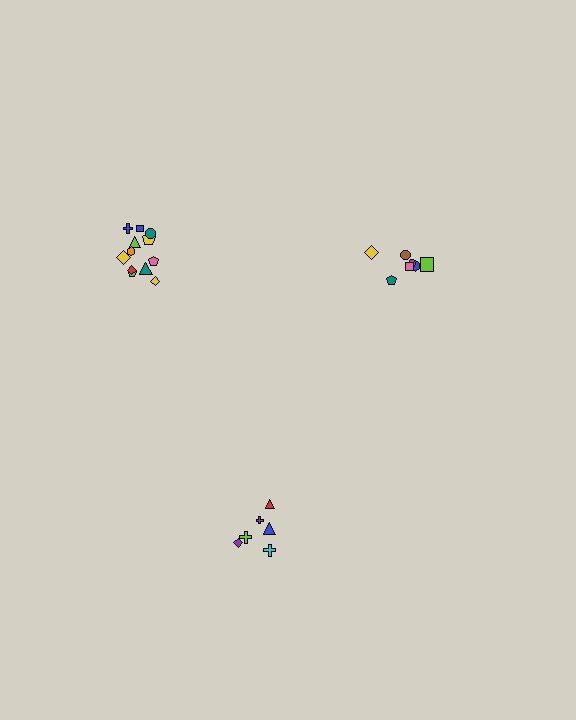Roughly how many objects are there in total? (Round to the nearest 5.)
Roughly 25 objects in total.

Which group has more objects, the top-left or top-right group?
The top-left group.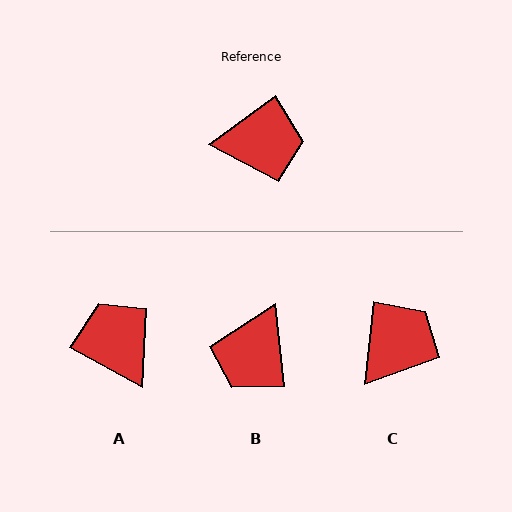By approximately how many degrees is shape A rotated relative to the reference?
Approximately 115 degrees counter-clockwise.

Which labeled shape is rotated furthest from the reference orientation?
B, about 120 degrees away.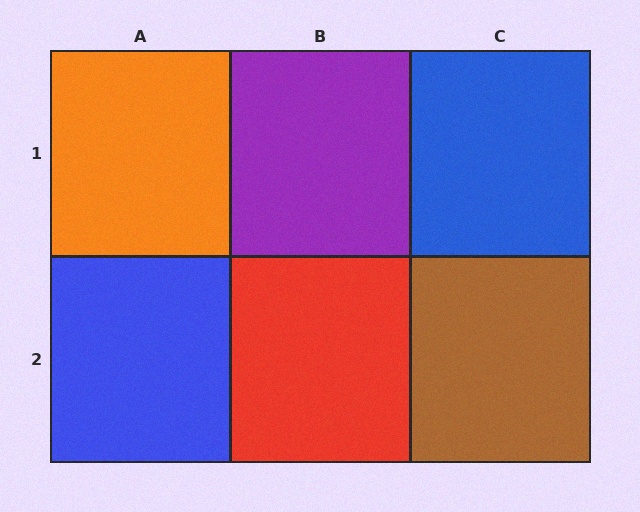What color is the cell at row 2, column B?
Red.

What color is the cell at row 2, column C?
Brown.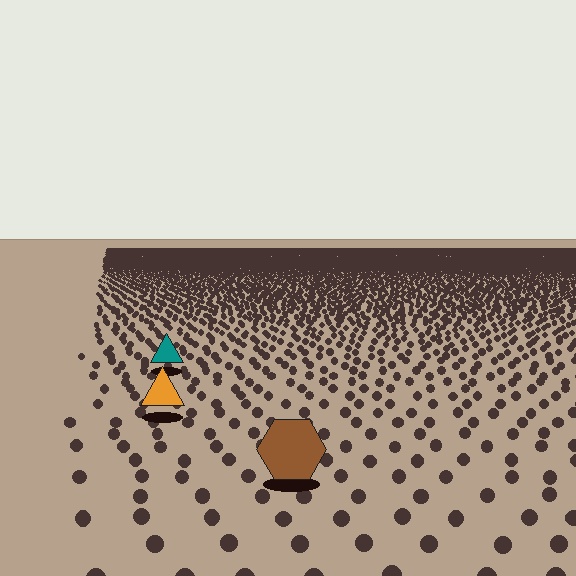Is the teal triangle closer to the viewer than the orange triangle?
No. The orange triangle is closer — you can tell from the texture gradient: the ground texture is coarser near it.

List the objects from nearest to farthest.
From nearest to farthest: the brown hexagon, the orange triangle, the teal triangle.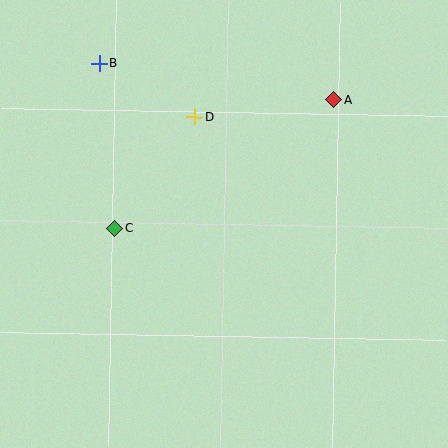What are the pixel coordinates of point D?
Point D is at (194, 117).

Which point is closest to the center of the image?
Point C at (115, 228) is closest to the center.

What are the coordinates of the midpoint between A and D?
The midpoint between A and D is at (264, 108).